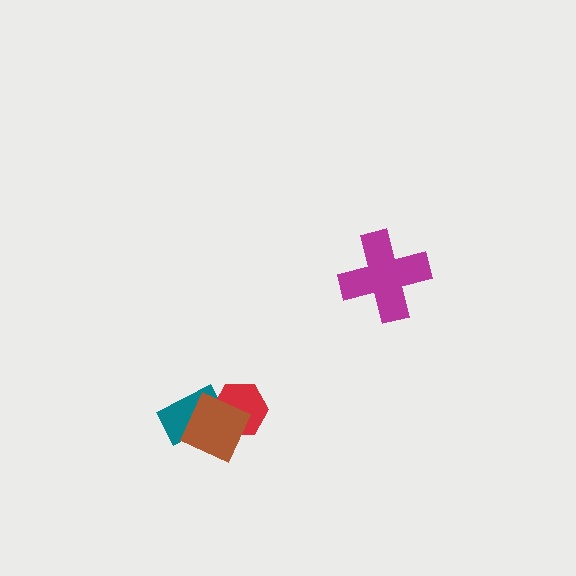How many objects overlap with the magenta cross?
0 objects overlap with the magenta cross.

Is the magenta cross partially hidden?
No, no other shape covers it.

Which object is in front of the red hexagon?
The brown square is in front of the red hexagon.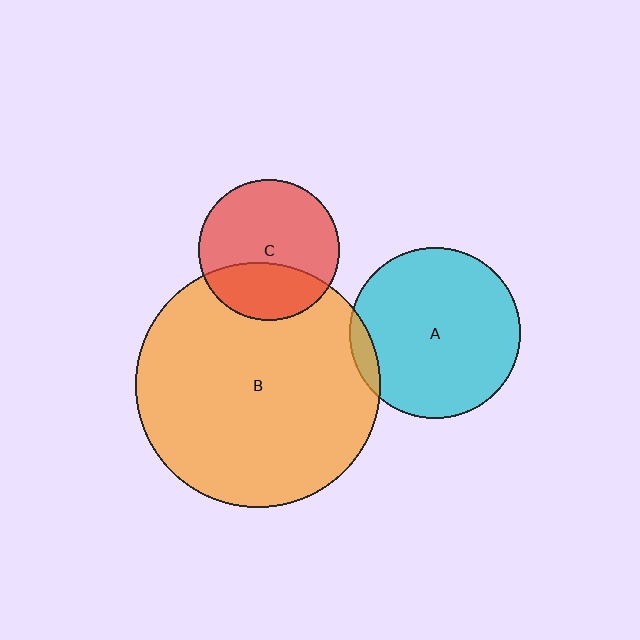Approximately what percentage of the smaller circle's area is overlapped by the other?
Approximately 5%.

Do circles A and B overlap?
Yes.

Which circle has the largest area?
Circle B (orange).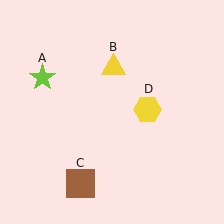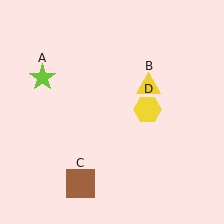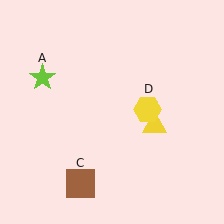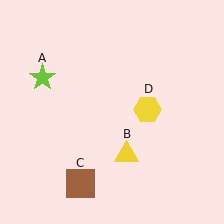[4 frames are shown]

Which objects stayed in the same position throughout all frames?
Lime star (object A) and brown square (object C) and yellow hexagon (object D) remained stationary.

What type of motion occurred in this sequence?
The yellow triangle (object B) rotated clockwise around the center of the scene.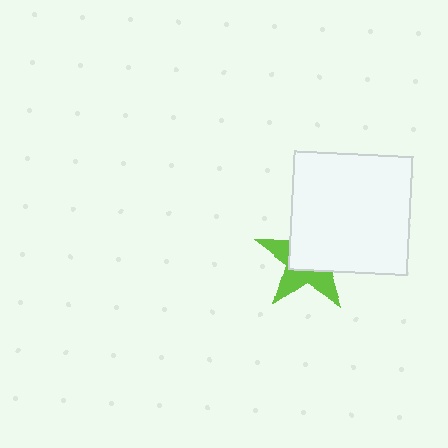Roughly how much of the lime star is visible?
A small part of it is visible (roughly 42%).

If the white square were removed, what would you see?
You would see the complete lime star.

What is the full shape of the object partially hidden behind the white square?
The partially hidden object is a lime star.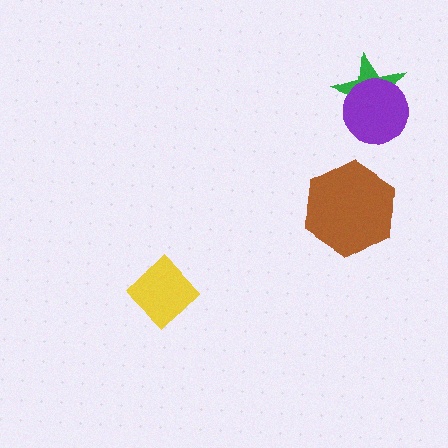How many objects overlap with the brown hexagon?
0 objects overlap with the brown hexagon.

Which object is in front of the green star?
The purple circle is in front of the green star.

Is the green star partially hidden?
Yes, it is partially covered by another shape.